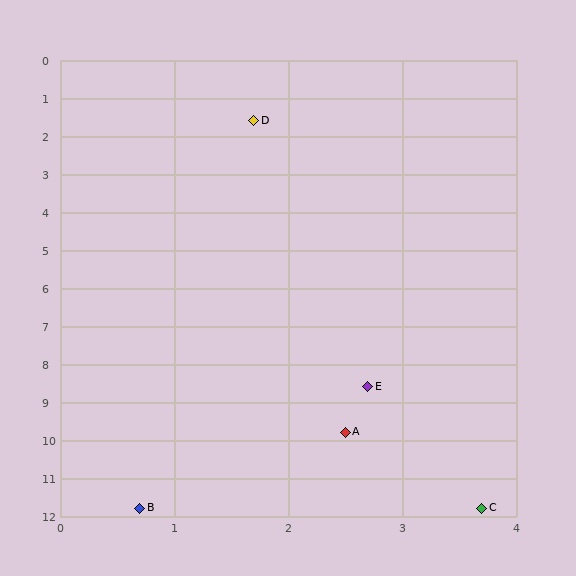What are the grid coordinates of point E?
Point E is at approximately (2.7, 8.6).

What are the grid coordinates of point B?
Point B is at approximately (0.7, 11.8).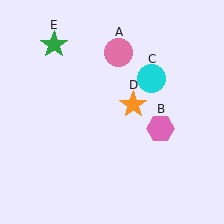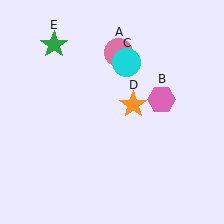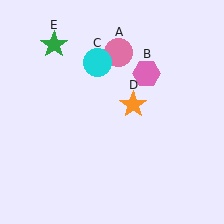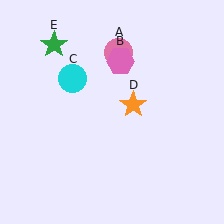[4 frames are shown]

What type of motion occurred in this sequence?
The pink hexagon (object B), cyan circle (object C) rotated counterclockwise around the center of the scene.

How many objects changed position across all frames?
2 objects changed position: pink hexagon (object B), cyan circle (object C).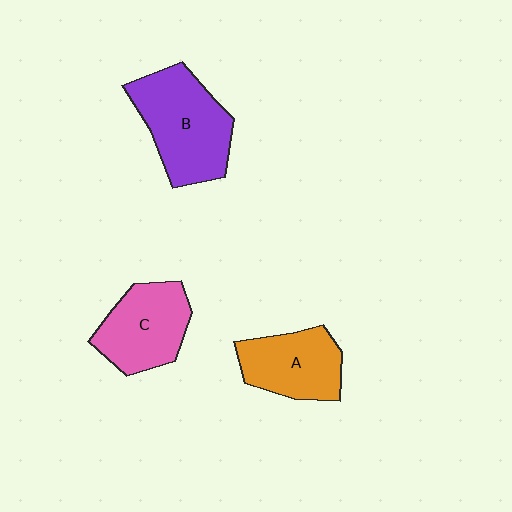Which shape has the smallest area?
Shape A (orange).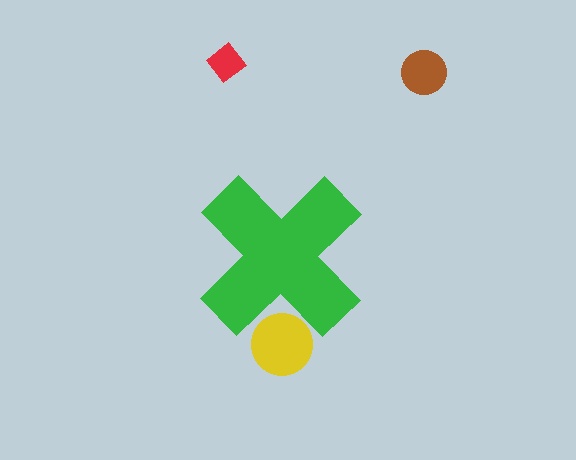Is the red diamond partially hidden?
No, the red diamond is fully visible.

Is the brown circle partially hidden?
No, the brown circle is fully visible.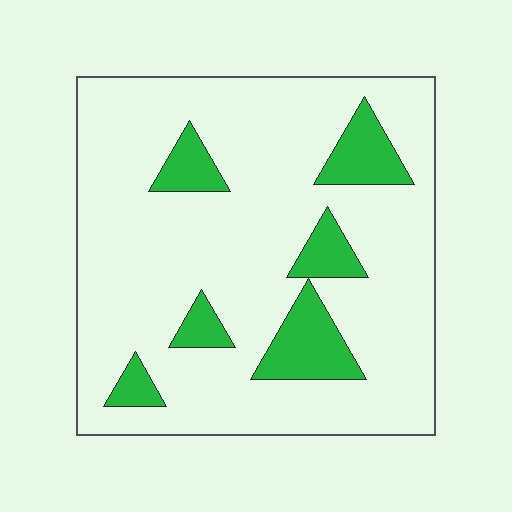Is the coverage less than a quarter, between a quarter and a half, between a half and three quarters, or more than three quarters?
Less than a quarter.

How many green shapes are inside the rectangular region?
6.